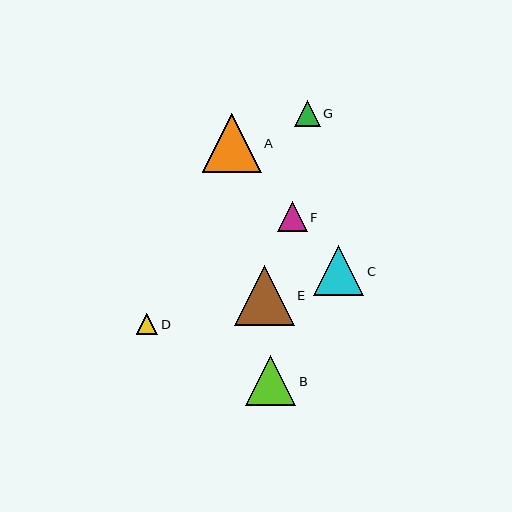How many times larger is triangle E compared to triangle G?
Triangle E is approximately 2.3 times the size of triangle G.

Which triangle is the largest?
Triangle E is the largest with a size of approximately 60 pixels.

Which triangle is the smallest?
Triangle D is the smallest with a size of approximately 21 pixels.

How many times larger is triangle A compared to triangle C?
Triangle A is approximately 1.2 times the size of triangle C.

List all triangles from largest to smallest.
From largest to smallest: E, A, C, B, F, G, D.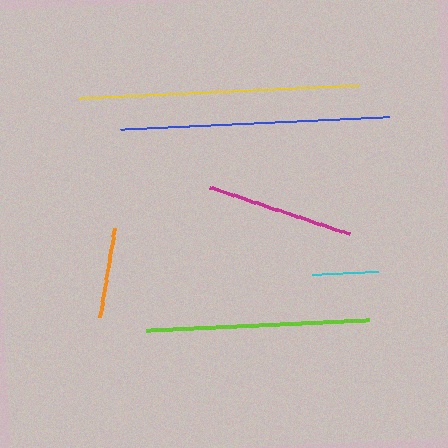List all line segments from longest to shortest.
From longest to shortest: yellow, blue, lime, magenta, orange, cyan.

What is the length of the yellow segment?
The yellow segment is approximately 280 pixels long.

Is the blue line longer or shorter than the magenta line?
The blue line is longer than the magenta line.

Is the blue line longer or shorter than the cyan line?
The blue line is longer than the cyan line.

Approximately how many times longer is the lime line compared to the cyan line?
The lime line is approximately 3.4 times the length of the cyan line.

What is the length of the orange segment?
The orange segment is approximately 90 pixels long.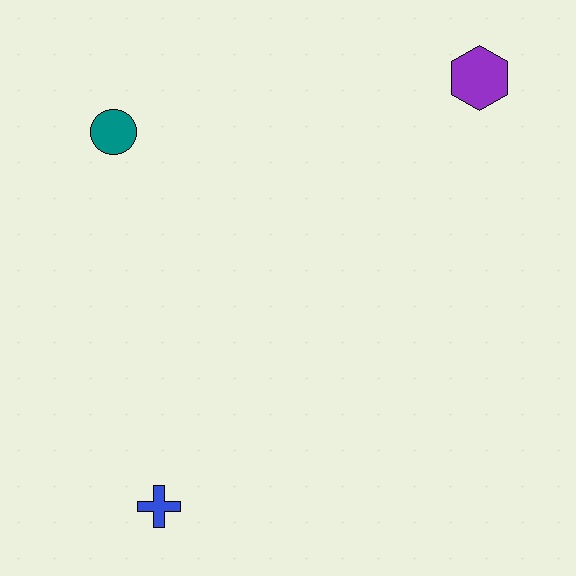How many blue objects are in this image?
There is 1 blue object.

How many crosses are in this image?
There is 1 cross.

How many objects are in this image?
There are 3 objects.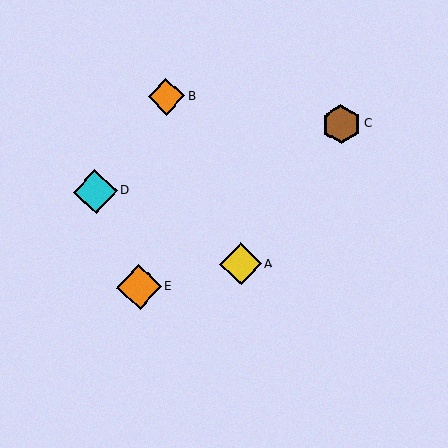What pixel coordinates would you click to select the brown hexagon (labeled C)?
Click at (341, 124) to select the brown hexagon C.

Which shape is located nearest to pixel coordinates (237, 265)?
The yellow diamond (labeled A) at (240, 264) is nearest to that location.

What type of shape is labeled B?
Shape B is an orange diamond.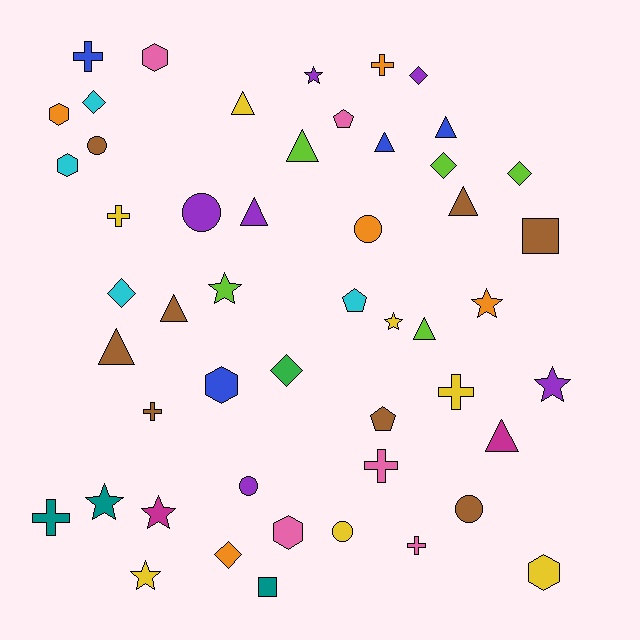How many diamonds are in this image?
There are 7 diamonds.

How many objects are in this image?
There are 50 objects.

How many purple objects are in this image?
There are 6 purple objects.